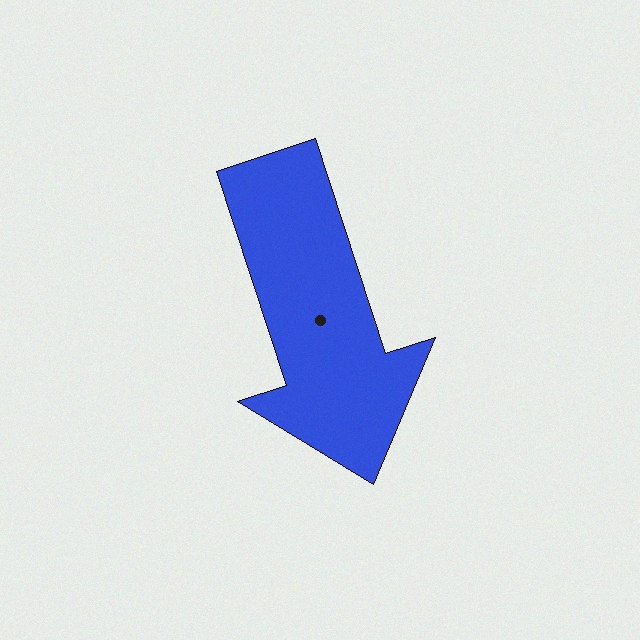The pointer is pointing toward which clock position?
Roughly 5 o'clock.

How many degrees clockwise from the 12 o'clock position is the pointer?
Approximately 162 degrees.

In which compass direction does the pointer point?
South.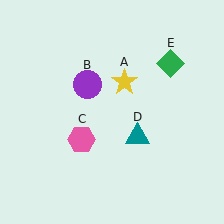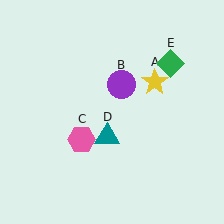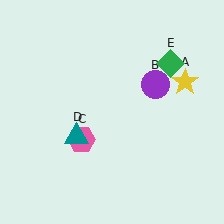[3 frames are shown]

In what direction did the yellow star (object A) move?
The yellow star (object A) moved right.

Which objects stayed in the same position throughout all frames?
Pink hexagon (object C) and green diamond (object E) remained stationary.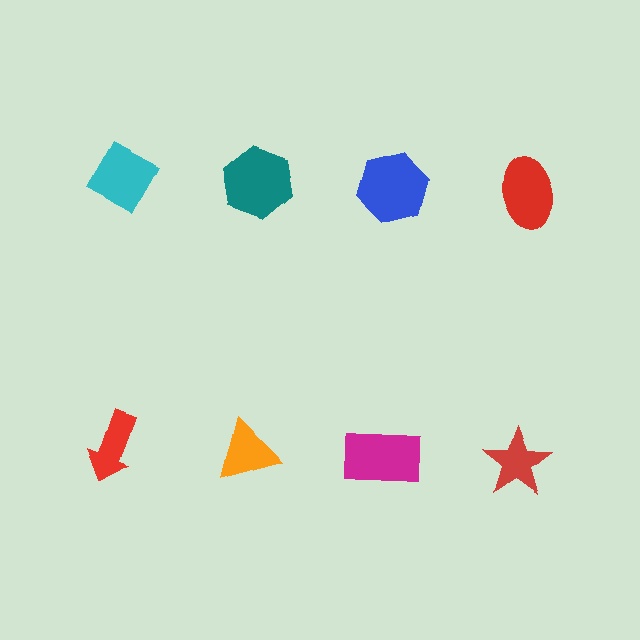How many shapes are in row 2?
4 shapes.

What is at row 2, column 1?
A red arrow.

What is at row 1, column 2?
A teal hexagon.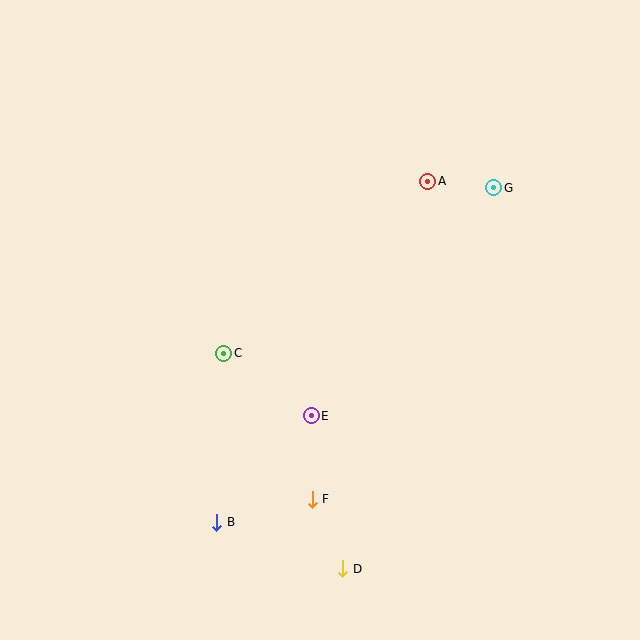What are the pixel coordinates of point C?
Point C is at (224, 353).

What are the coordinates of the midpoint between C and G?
The midpoint between C and G is at (359, 270).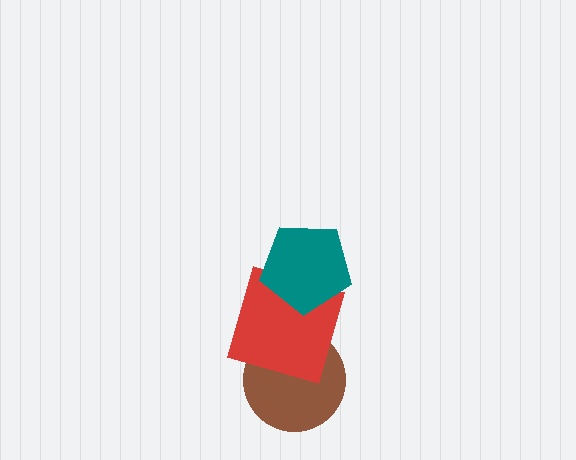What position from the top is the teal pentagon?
The teal pentagon is 1st from the top.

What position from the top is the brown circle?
The brown circle is 3rd from the top.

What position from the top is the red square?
The red square is 2nd from the top.